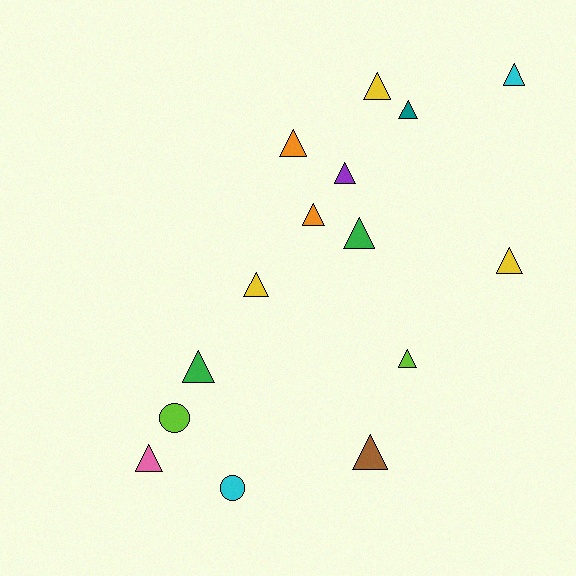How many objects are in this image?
There are 15 objects.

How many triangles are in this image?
There are 13 triangles.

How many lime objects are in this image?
There are 2 lime objects.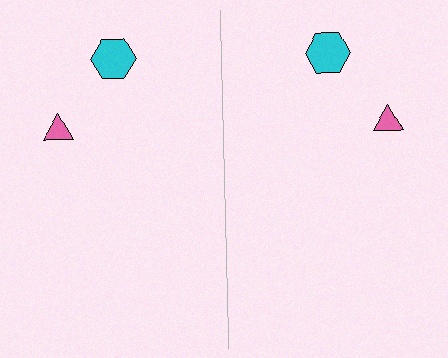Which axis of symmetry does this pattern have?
The pattern has a vertical axis of symmetry running through the center of the image.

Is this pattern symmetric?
Yes, this pattern has bilateral (reflection) symmetry.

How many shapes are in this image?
There are 4 shapes in this image.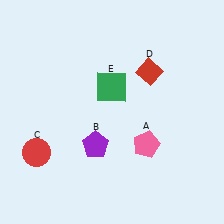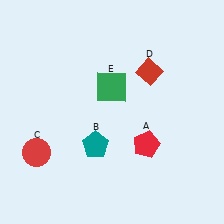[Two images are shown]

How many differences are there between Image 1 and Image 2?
There are 2 differences between the two images.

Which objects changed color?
A changed from pink to red. B changed from purple to teal.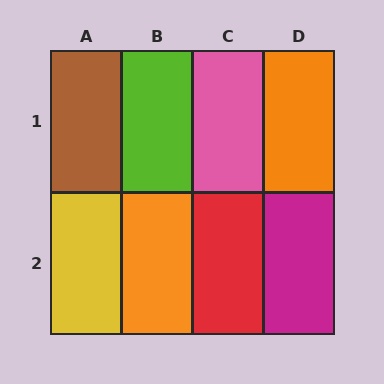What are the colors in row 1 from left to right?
Brown, lime, pink, orange.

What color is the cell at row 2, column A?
Yellow.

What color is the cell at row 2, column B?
Orange.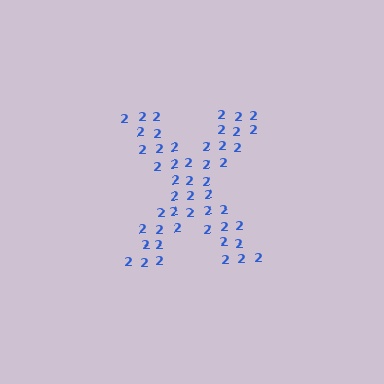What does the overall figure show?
The overall figure shows the letter X.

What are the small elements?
The small elements are digit 2's.